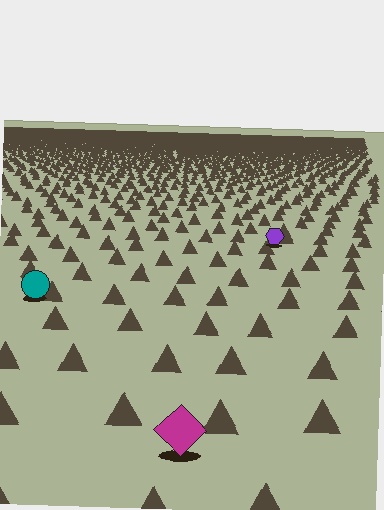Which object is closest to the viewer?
The magenta diamond is closest. The texture marks near it are larger and more spread out.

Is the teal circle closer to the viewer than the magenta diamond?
No. The magenta diamond is closer — you can tell from the texture gradient: the ground texture is coarser near it.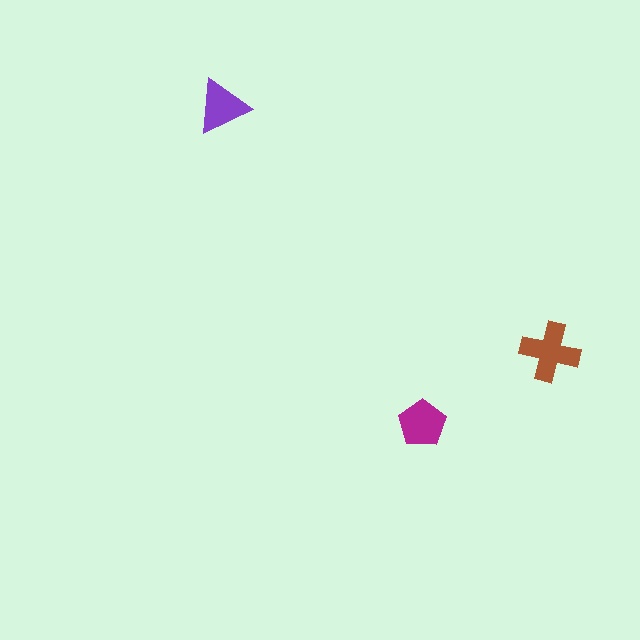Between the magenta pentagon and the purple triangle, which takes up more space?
The magenta pentagon.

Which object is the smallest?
The purple triangle.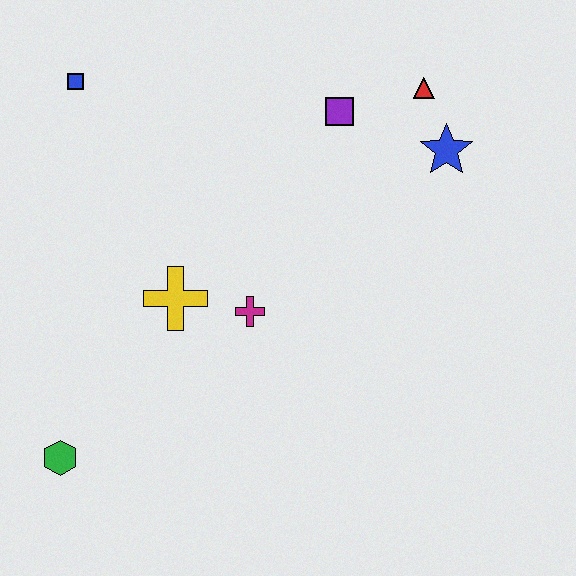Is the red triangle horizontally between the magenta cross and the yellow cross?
No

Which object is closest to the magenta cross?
The yellow cross is closest to the magenta cross.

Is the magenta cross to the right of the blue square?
Yes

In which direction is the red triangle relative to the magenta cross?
The red triangle is above the magenta cross.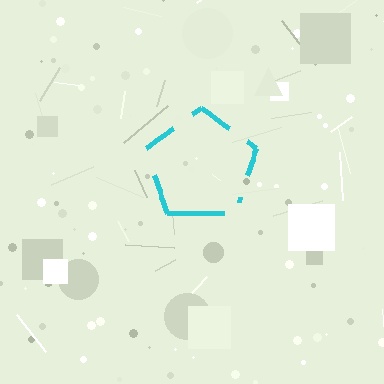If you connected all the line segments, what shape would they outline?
They would outline a pentagon.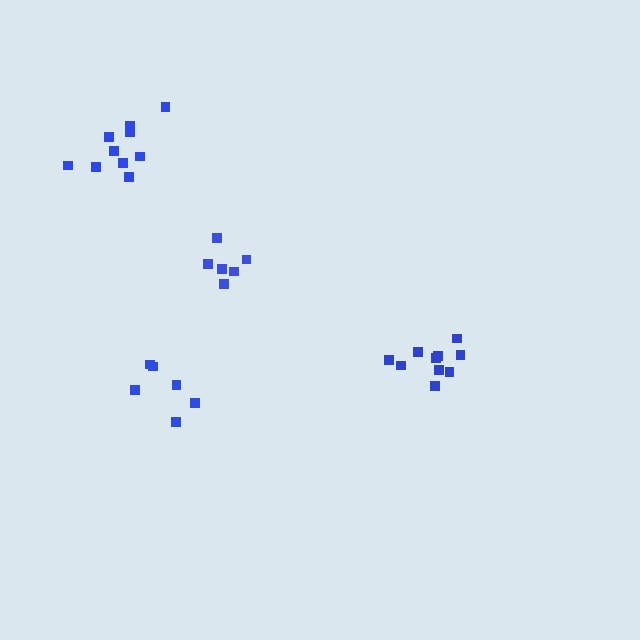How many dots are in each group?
Group 1: 10 dots, Group 2: 10 dots, Group 3: 6 dots, Group 4: 6 dots (32 total).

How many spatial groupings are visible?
There are 4 spatial groupings.